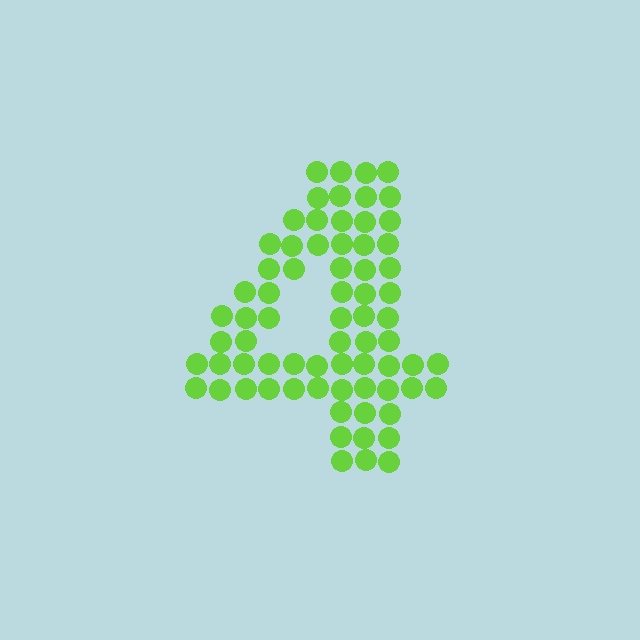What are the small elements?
The small elements are circles.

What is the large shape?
The large shape is the digit 4.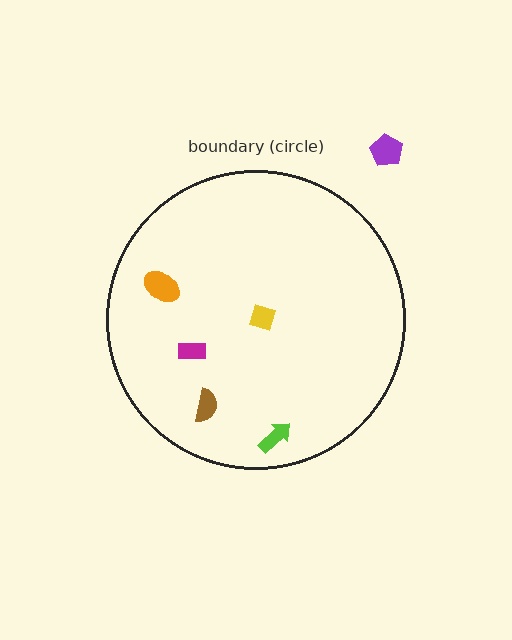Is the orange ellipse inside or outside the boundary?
Inside.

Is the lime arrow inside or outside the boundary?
Inside.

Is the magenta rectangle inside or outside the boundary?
Inside.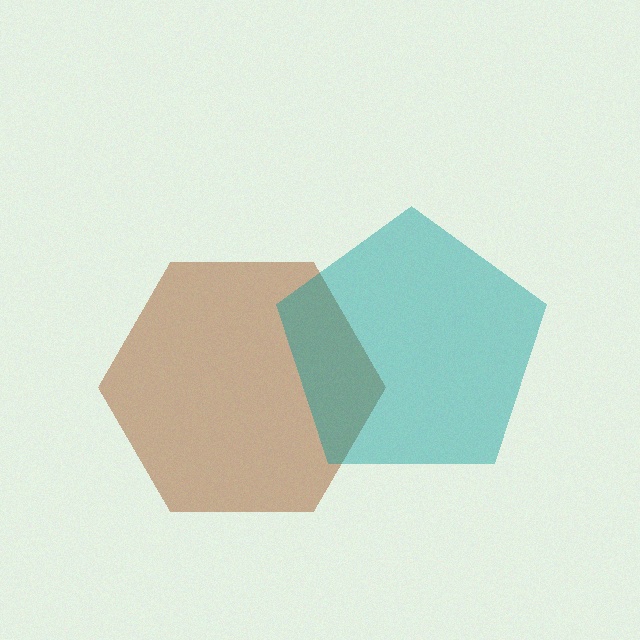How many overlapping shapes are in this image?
There are 2 overlapping shapes in the image.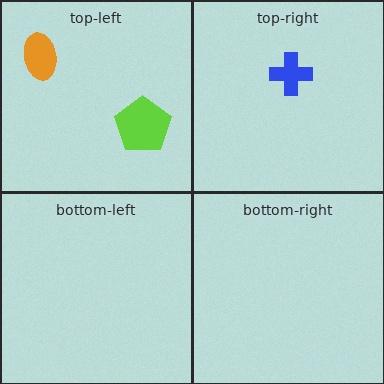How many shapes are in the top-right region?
1.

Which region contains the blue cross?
The top-right region.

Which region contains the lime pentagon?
The top-left region.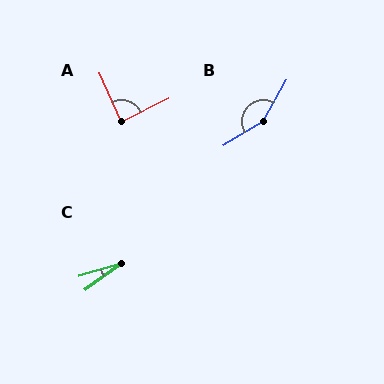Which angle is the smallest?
C, at approximately 19 degrees.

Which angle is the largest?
B, at approximately 151 degrees.